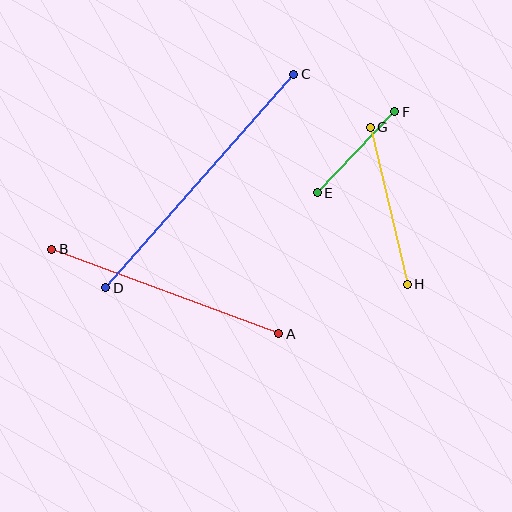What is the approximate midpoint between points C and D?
The midpoint is at approximately (200, 181) pixels.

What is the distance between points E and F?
The distance is approximately 112 pixels.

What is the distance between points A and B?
The distance is approximately 242 pixels.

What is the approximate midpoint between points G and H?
The midpoint is at approximately (389, 206) pixels.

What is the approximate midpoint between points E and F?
The midpoint is at approximately (356, 152) pixels.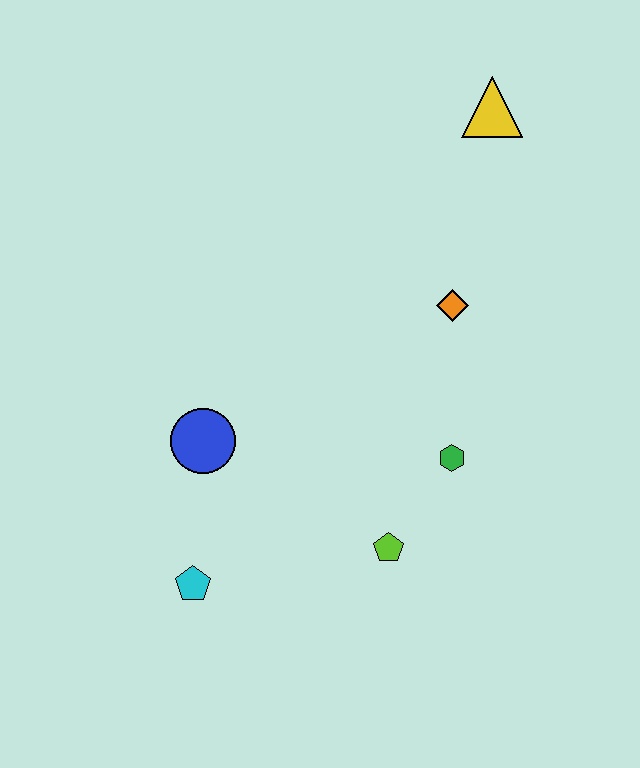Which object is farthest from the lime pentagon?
The yellow triangle is farthest from the lime pentagon.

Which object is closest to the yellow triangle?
The orange diamond is closest to the yellow triangle.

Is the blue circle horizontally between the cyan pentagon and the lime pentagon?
Yes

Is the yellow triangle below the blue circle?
No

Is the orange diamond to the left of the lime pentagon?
No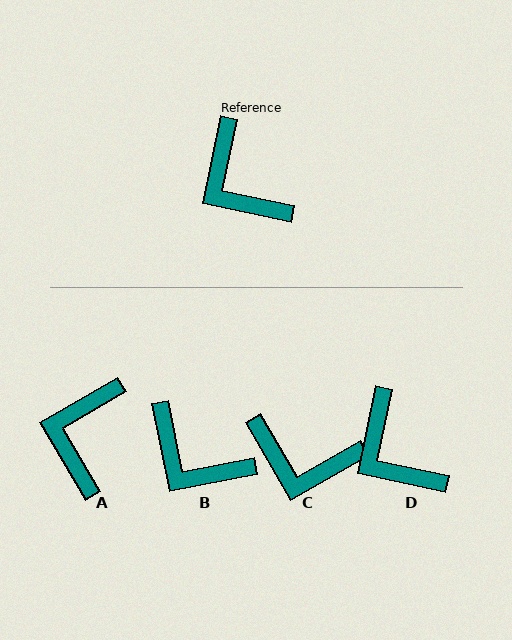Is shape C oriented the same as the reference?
No, it is off by about 42 degrees.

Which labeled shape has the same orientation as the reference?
D.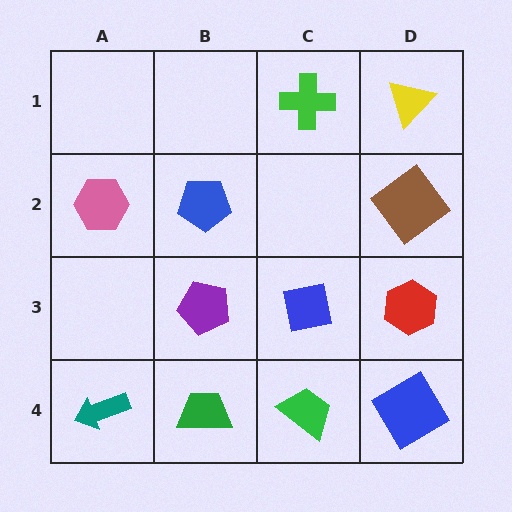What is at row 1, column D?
A yellow triangle.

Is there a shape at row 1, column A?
No, that cell is empty.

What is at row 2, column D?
A brown diamond.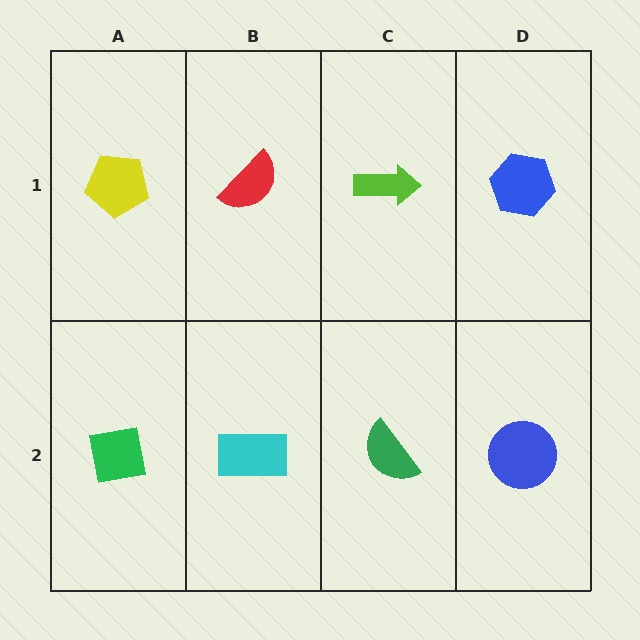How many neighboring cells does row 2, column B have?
3.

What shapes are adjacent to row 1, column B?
A cyan rectangle (row 2, column B), a yellow pentagon (row 1, column A), a lime arrow (row 1, column C).